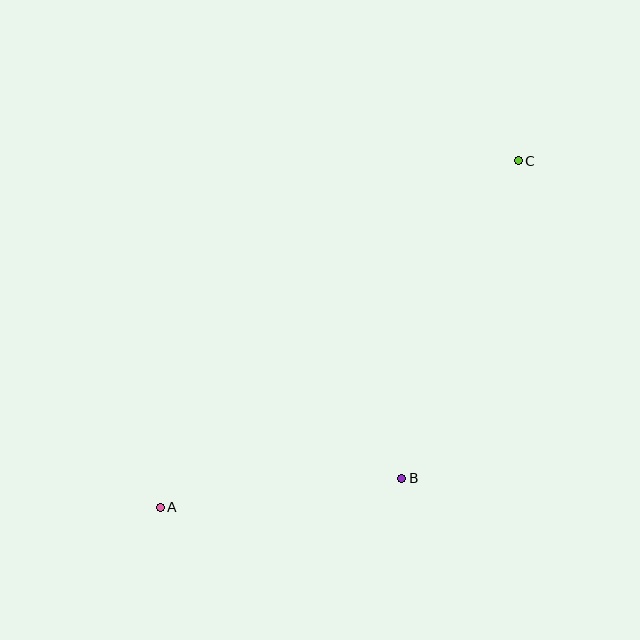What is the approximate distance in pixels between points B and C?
The distance between B and C is approximately 338 pixels.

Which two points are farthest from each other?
Points A and C are farthest from each other.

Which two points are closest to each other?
Points A and B are closest to each other.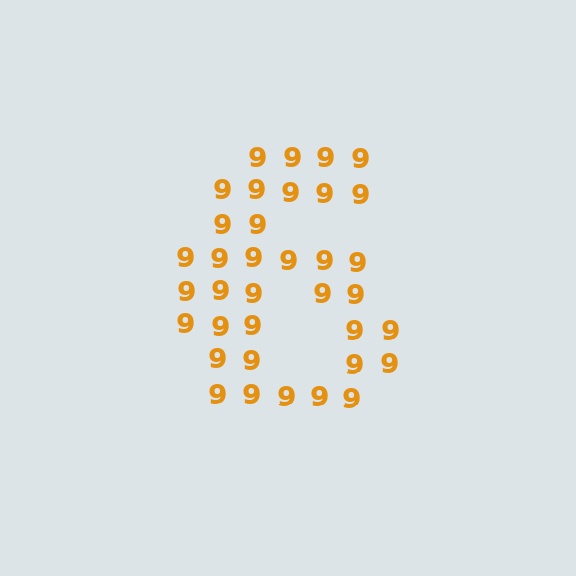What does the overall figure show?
The overall figure shows the digit 6.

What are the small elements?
The small elements are digit 9's.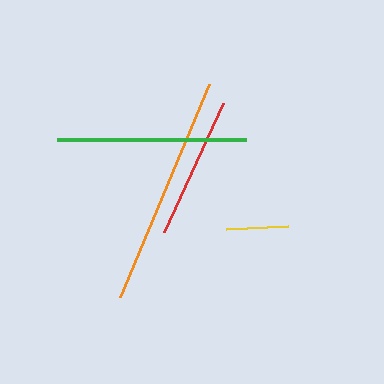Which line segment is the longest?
The orange line is the longest at approximately 230 pixels.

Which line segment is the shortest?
The yellow line is the shortest at approximately 63 pixels.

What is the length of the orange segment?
The orange segment is approximately 230 pixels long.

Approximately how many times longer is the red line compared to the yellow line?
The red line is approximately 2.3 times the length of the yellow line.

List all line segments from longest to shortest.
From longest to shortest: orange, green, red, yellow.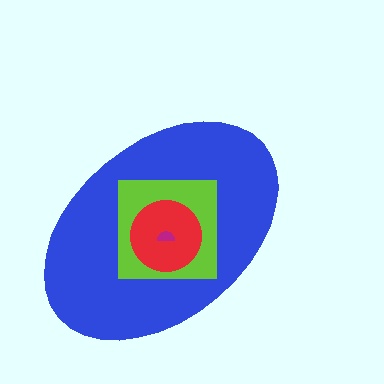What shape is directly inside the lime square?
The red circle.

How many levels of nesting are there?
4.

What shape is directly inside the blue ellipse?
The lime square.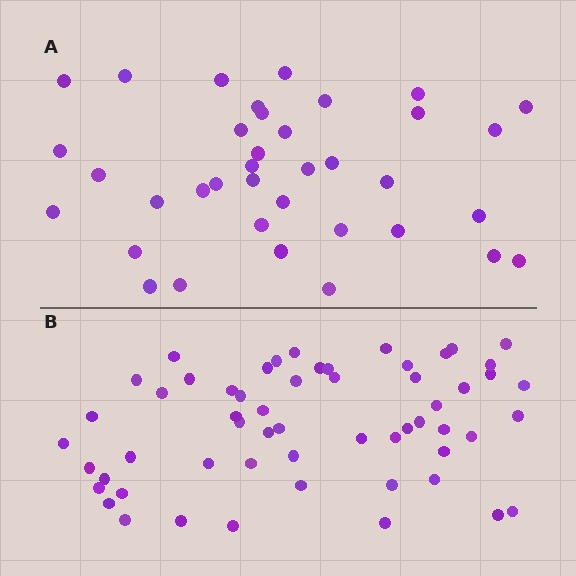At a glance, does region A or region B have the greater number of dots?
Region B (the bottom region) has more dots.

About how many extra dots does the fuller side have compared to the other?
Region B has approximately 20 more dots than region A.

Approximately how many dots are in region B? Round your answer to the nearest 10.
About 60 dots. (The exact count is 57, which rounds to 60.)